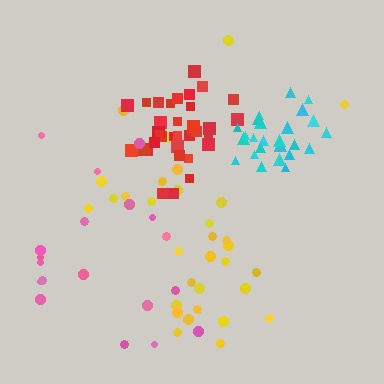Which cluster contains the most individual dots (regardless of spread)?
Red (35).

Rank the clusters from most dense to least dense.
cyan, red, yellow, pink.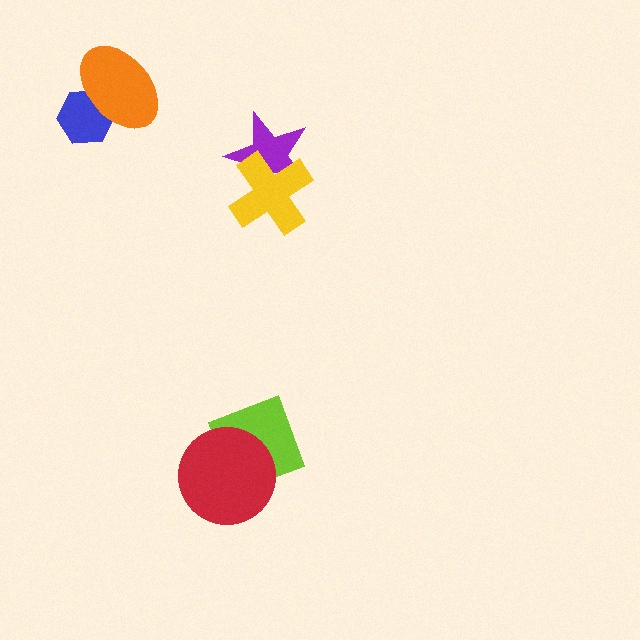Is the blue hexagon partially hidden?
Yes, it is partially covered by another shape.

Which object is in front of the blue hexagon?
The orange ellipse is in front of the blue hexagon.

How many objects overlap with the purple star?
1 object overlaps with the purple star.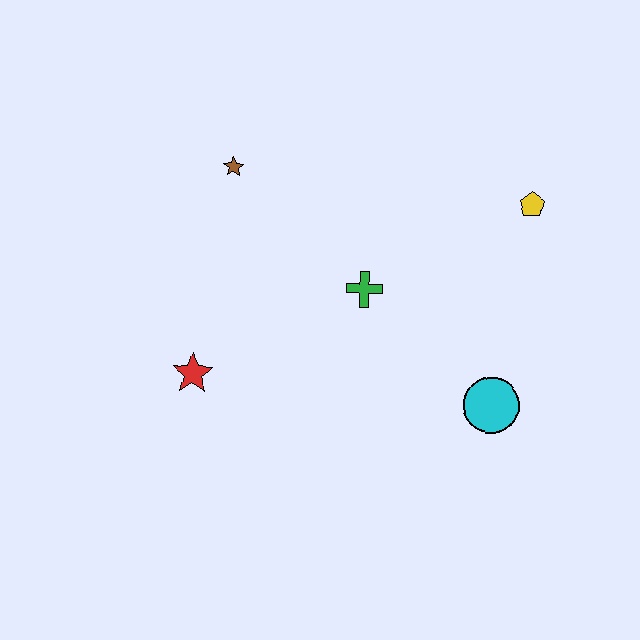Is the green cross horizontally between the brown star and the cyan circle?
Yes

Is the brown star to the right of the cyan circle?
No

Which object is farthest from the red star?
The yellow pentagon is farthest from the red star.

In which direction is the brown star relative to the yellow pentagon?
The brown star is to the left of the yellow pentagon.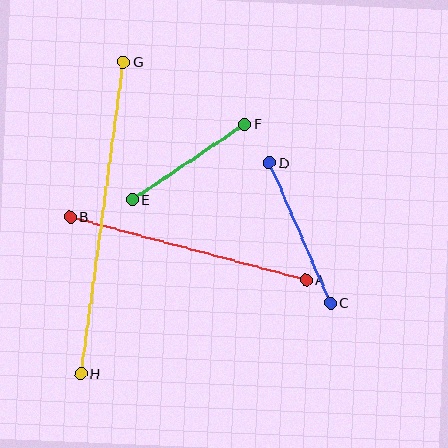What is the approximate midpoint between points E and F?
The midpoint is at approximately (189, 162) pixels.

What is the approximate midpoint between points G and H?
The midpoint is at approximately (102, 218) pixels.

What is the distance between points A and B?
The distance is approximately 244 pixels.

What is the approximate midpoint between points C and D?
The midpoint is at approximately (300, 233) pixels.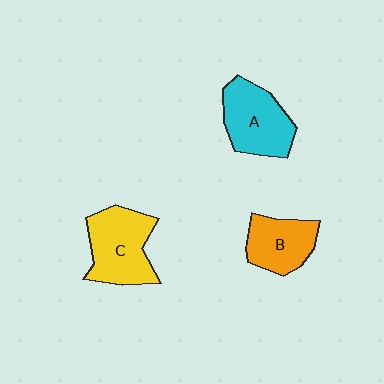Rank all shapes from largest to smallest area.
From largest to smallest: C (yellow), A (cyan), B (orange).